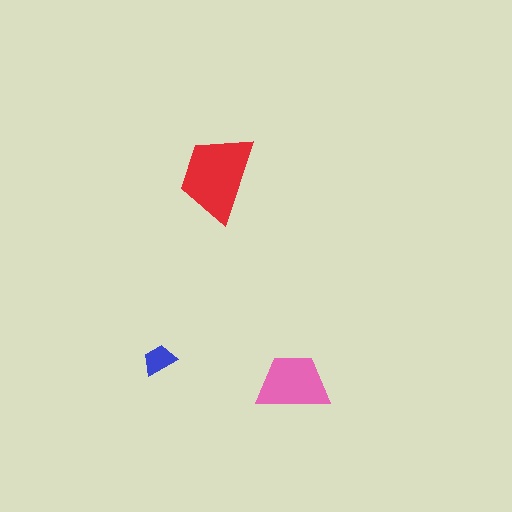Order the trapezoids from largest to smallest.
the red one, the pink one, the blue one.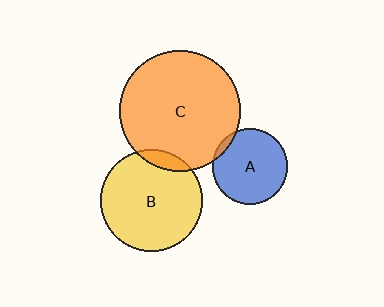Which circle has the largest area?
Circle C (orange).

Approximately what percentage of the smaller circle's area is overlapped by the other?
Approximately 5%.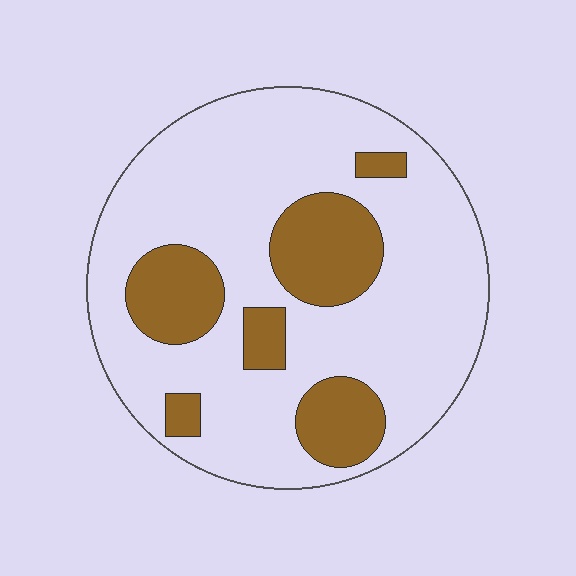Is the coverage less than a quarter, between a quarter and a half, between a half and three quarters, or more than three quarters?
Less than a quarter.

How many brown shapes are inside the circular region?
6.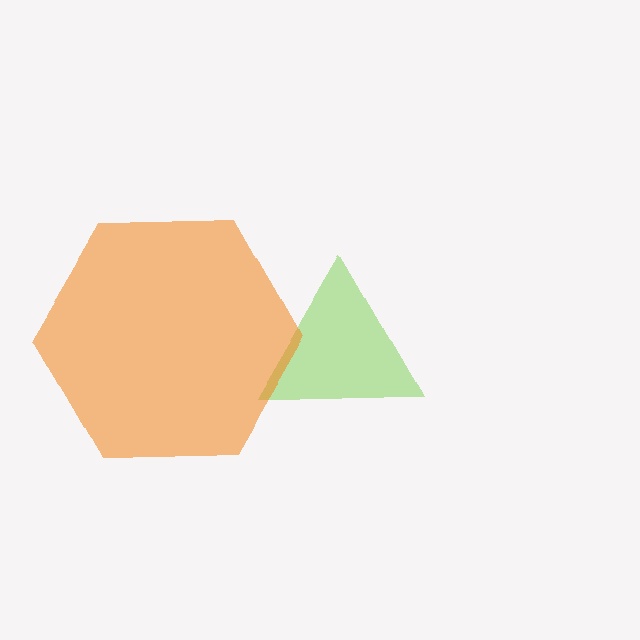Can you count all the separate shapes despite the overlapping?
Yes, there are 2 separate shapes.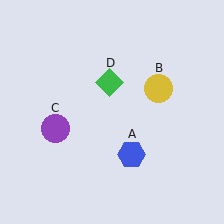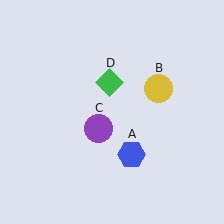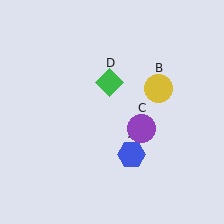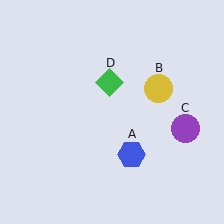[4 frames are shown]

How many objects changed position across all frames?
1 object changed position: purple circle (object C).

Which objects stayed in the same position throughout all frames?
Blue hexagon (object A) and yellow circle (object B) and green diamond (object D) remained stationary.